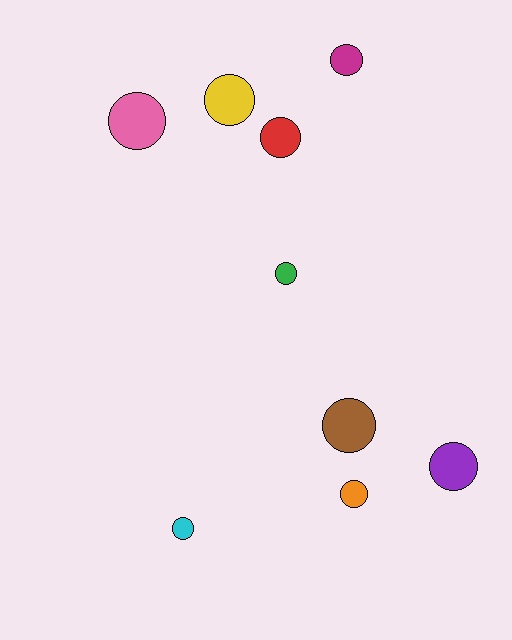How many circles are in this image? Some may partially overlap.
There are 9 circles.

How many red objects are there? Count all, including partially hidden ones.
There is 1 red object.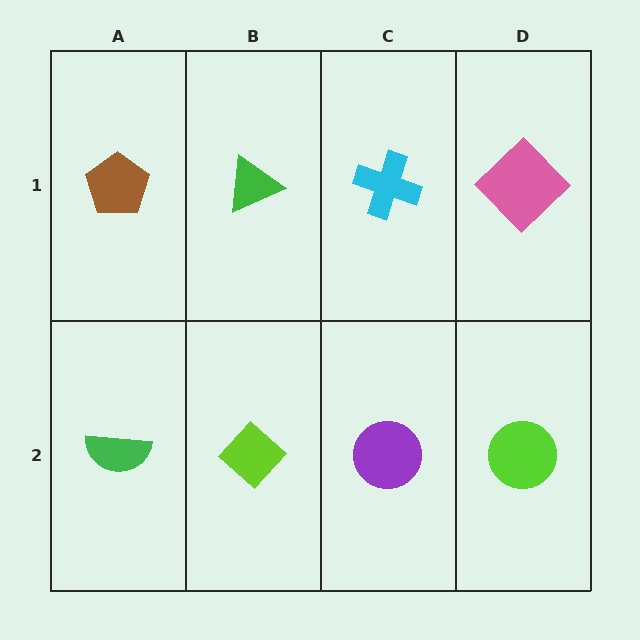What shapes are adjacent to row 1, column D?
A lime circle (row 2, column D), a cyan cross (row 1, column C).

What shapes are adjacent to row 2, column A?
A brown pentagon (row 1, column A), a lime diamond (row 2, column B).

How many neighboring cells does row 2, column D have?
2.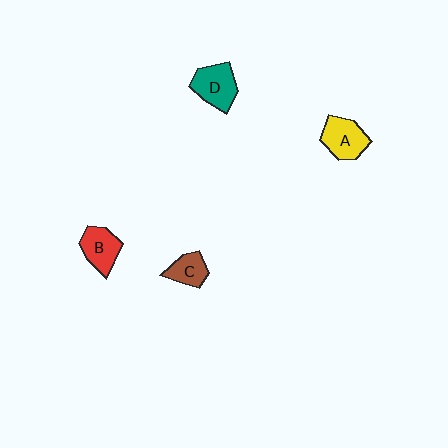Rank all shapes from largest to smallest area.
From largest to smallest: D (teal), A (yellow), B (red), C (brown).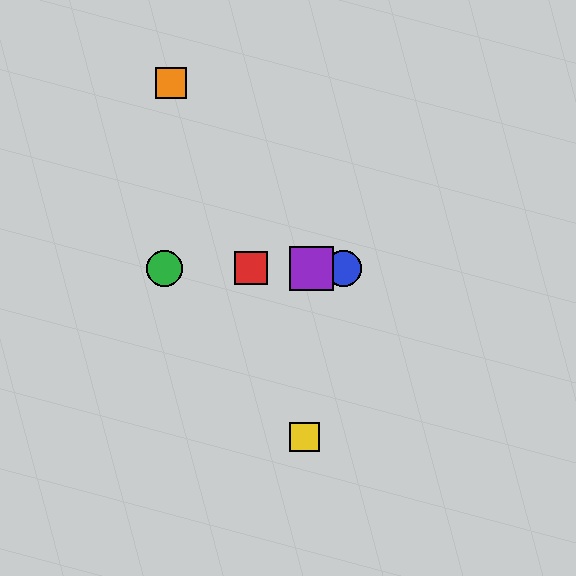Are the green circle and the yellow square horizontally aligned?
No, the green circle is at y≈268 and the yellow square is at y≈437.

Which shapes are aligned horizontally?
The red square, the blue circle, the green circle, the purple square are aligned horizontally.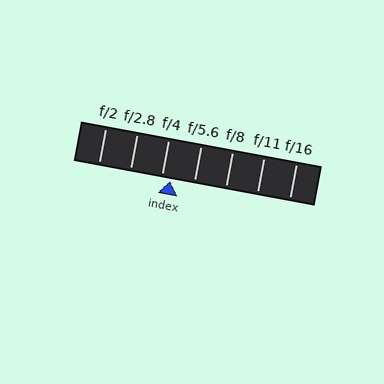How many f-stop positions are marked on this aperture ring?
There are 7 f-stop positions marked.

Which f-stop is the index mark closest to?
The index mark is closest to f/4.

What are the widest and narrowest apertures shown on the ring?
The widest aperture shown is f/2 and the narrowest is f/16.